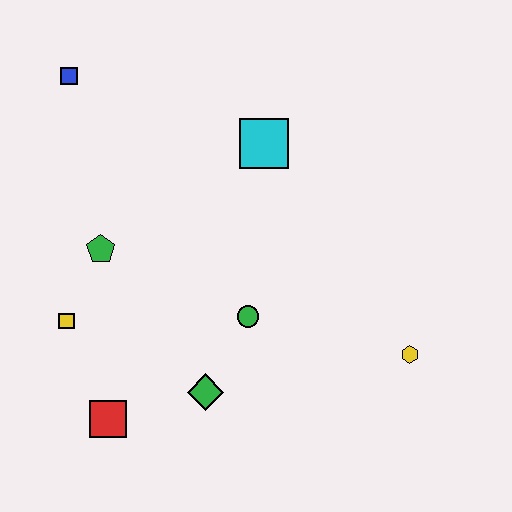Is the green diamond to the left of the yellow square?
No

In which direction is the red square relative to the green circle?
The red square is to the left of the green circle.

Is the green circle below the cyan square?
Yes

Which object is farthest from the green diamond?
The blue square is farthest from the green diamond.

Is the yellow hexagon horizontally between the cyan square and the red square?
No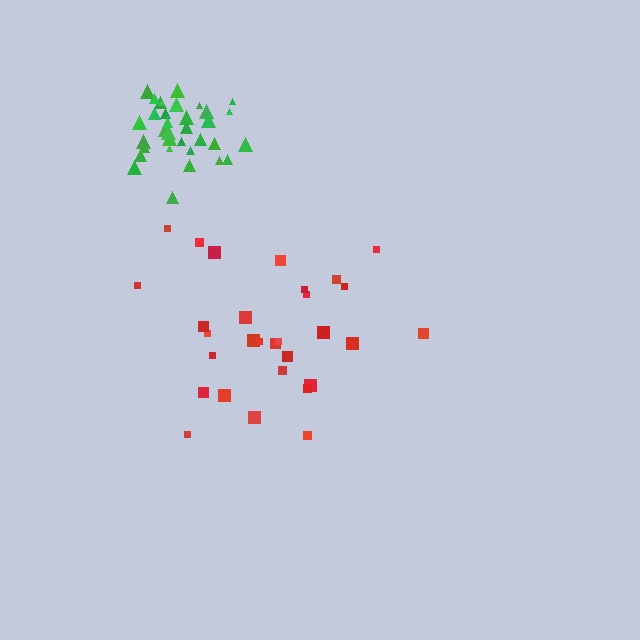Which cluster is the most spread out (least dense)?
Red.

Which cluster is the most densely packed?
Green.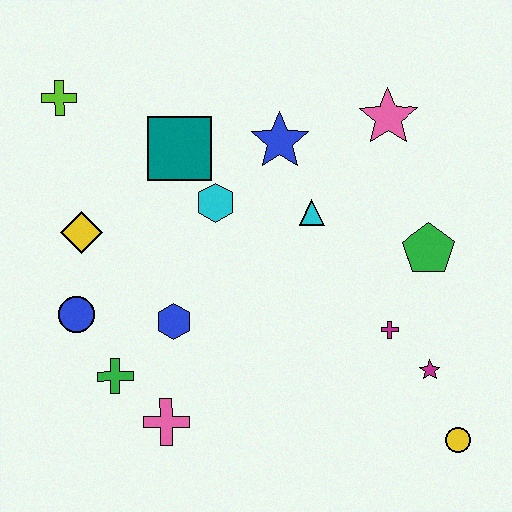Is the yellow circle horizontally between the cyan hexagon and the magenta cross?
No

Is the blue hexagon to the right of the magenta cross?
No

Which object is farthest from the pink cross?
The pink star is farthest from the pink cross.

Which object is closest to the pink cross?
The green cross is closest to the pink cross.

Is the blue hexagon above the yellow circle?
Yes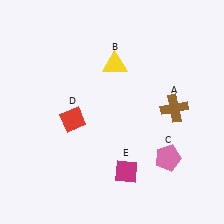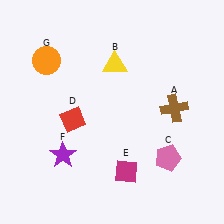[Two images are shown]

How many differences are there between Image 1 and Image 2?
There are 2 differences between the two images.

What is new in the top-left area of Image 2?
An orange circle (G) was added in the top-left area of Image 2.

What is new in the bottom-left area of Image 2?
A purple star (F) was added in the bottom-left area of Image 2.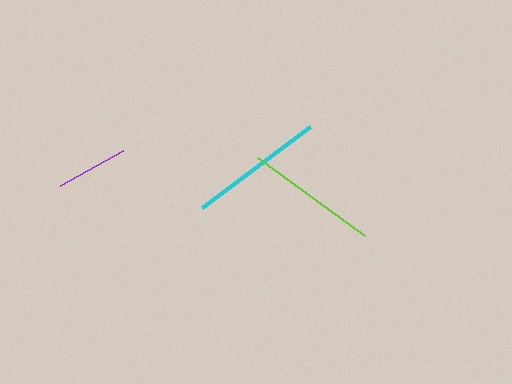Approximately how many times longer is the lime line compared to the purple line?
The lime line is approximately 1.8 times the length of the purple line.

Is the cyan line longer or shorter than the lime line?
The cyan line is longer than the lime line.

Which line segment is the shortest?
The purple line is the shortest at approximately 72 pixels.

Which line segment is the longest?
The cyan line is the longest at approximately 134 pixels.